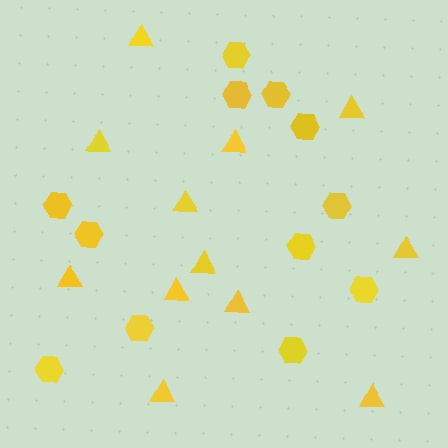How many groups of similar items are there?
There are 2 groups: one group of hexagons (12) and one group of triangles (12).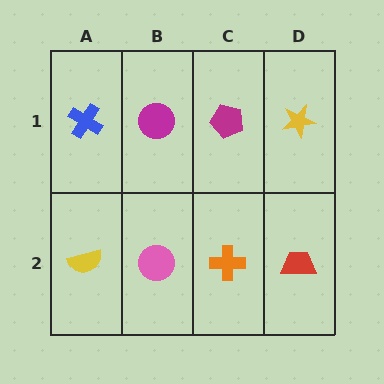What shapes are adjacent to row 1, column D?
A red trapezoid (row 2, column D), a magenta pentagon (row 1, column C).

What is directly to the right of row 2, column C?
A red trapezoid.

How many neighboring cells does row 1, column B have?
3.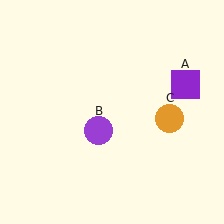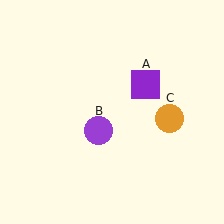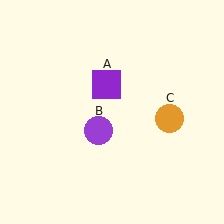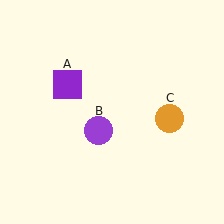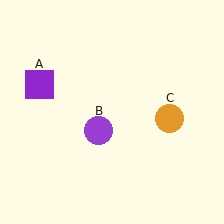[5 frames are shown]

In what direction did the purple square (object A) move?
The purple square (object A) moved left.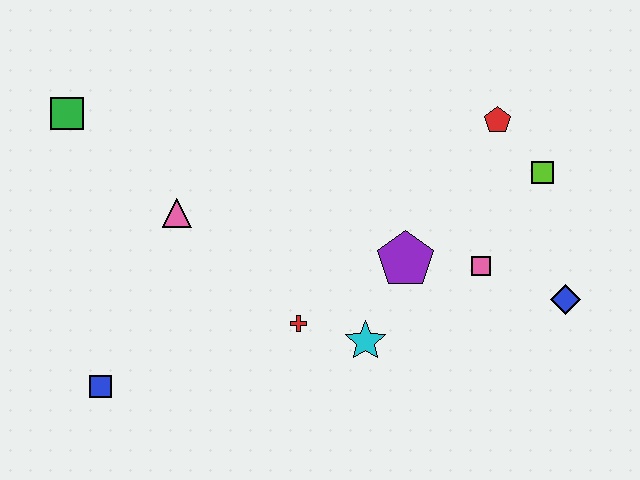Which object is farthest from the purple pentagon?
The green square is farthest from the purple pentagon.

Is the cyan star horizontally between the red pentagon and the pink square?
No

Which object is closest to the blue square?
The pink triangle is closest to the blue square.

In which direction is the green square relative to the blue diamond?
The green square is to the left of the blue diamond.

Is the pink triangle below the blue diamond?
No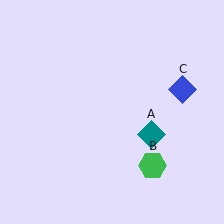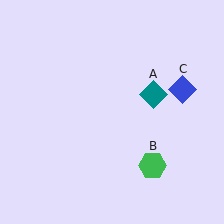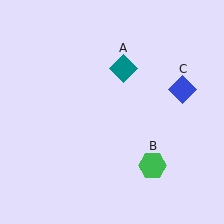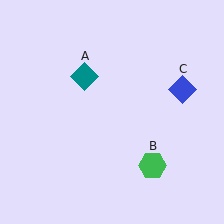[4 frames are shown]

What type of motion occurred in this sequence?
The teal diamond (object A) rotated counterclockwise around the center of the scene.